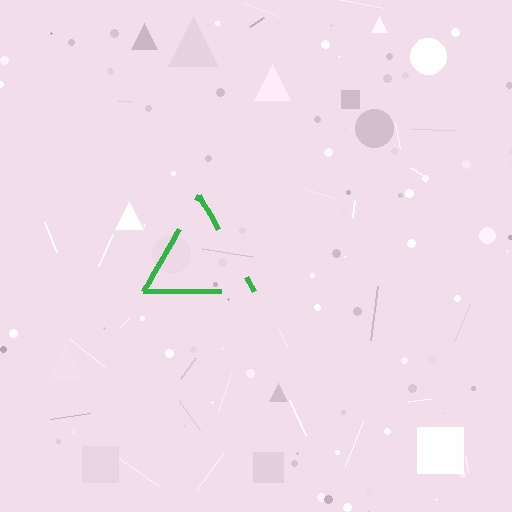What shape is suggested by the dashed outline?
The dashed outline suggests a triangle.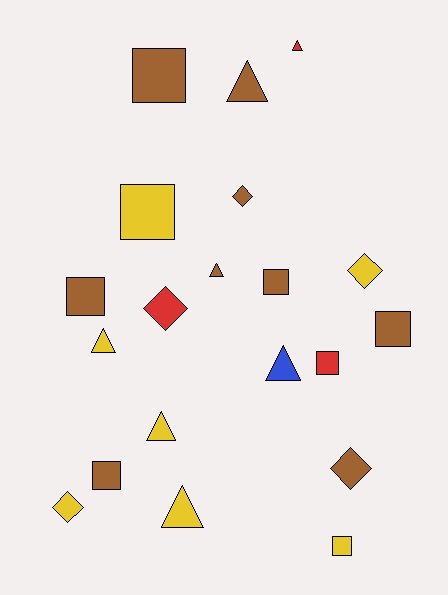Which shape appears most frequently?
Square, with 8 objects.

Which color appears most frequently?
Brown, with 9 objects.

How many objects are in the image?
There are 20 objects.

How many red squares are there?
There is 1 red square.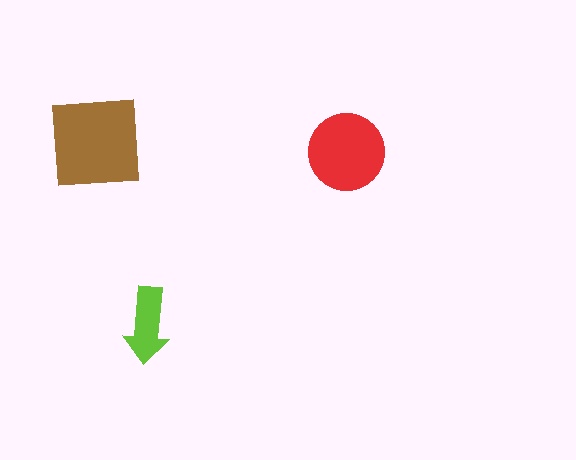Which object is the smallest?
The lime arrow.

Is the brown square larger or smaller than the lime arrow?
Larger.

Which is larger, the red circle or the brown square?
The brown square.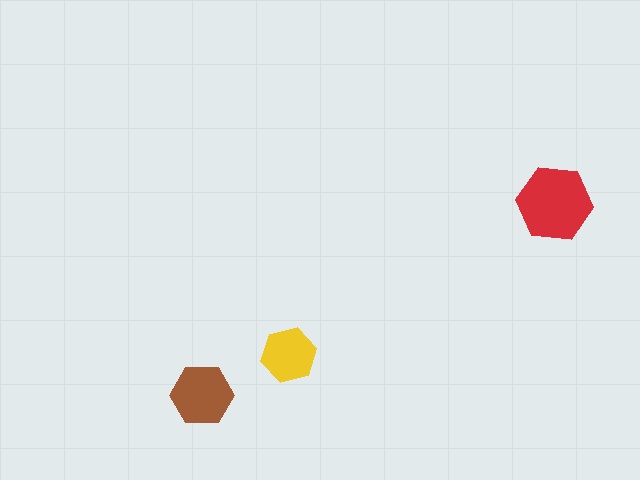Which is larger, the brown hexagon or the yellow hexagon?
The brown one.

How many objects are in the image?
There are 3 objects in the image.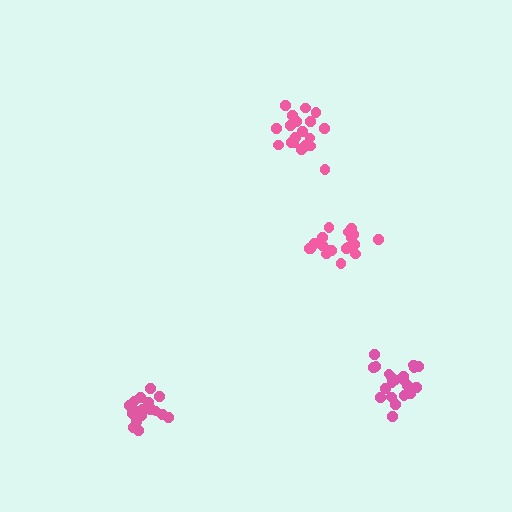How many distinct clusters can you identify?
There are 4 distinct clusters.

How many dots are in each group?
Group 1: 21 dots, Group 2: 19 dots, Group 3: 18 dots, Group 4: 19 dots (77 total).